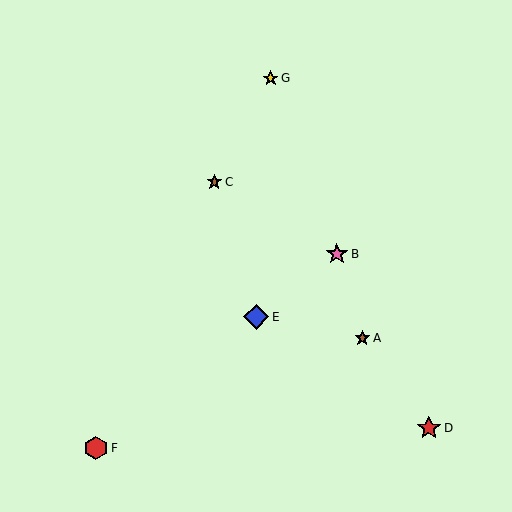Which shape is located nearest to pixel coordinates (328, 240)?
The pink star (labeled B) at (337, 254) is nearest to that location.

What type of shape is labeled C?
Shape C is a brown star.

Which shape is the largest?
The blue diamond (labeled E) is the largest.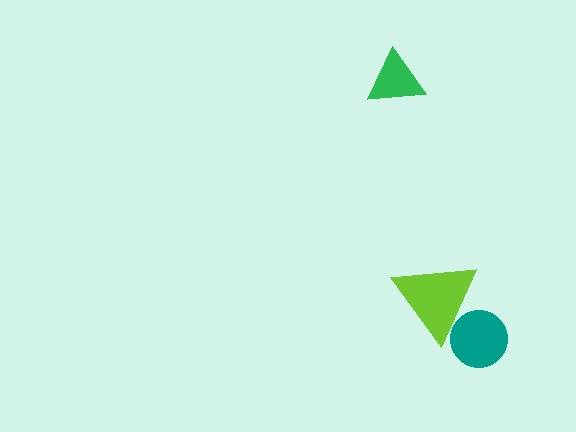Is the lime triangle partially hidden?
No, no other shape covers it.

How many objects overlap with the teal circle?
1 object overlaps with the teal circle.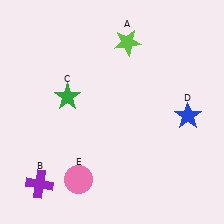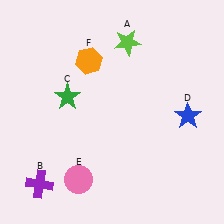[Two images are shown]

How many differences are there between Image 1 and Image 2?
There is 1 difference between the two images.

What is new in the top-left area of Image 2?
An orange hexagon (F) was added in the top-left area of Image 2.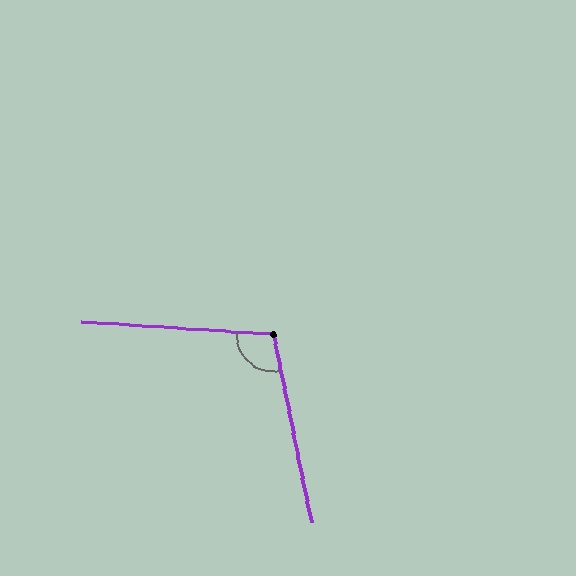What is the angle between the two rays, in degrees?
Approximately 105 degrees.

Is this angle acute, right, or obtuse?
It is obtuse.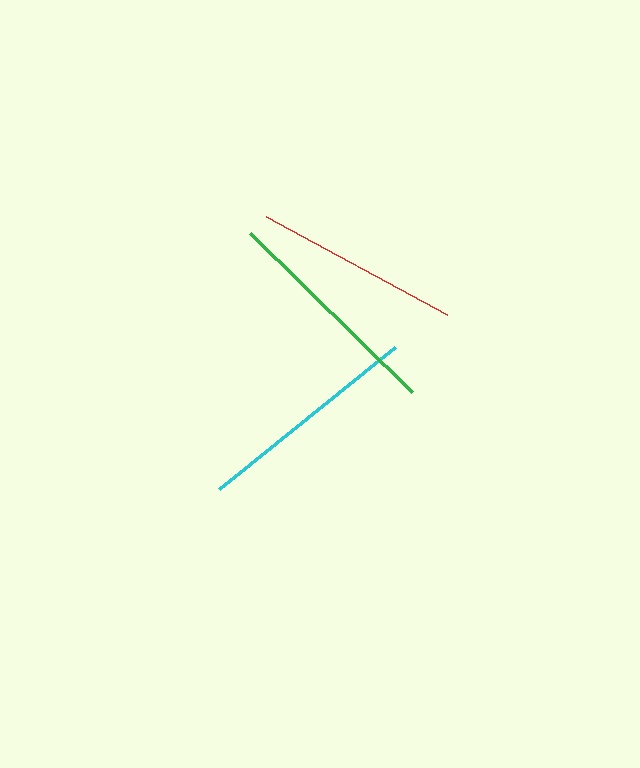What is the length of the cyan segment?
The cyan segment is approximately 226 pixels long.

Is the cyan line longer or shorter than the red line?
The cyan line is longer than the red line.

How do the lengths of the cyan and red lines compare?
The cyan and red lines are approximately the same length.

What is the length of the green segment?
The green segment is approximately 227 pixels long.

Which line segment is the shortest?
The red line is the shortest at approximately 206 pixels.